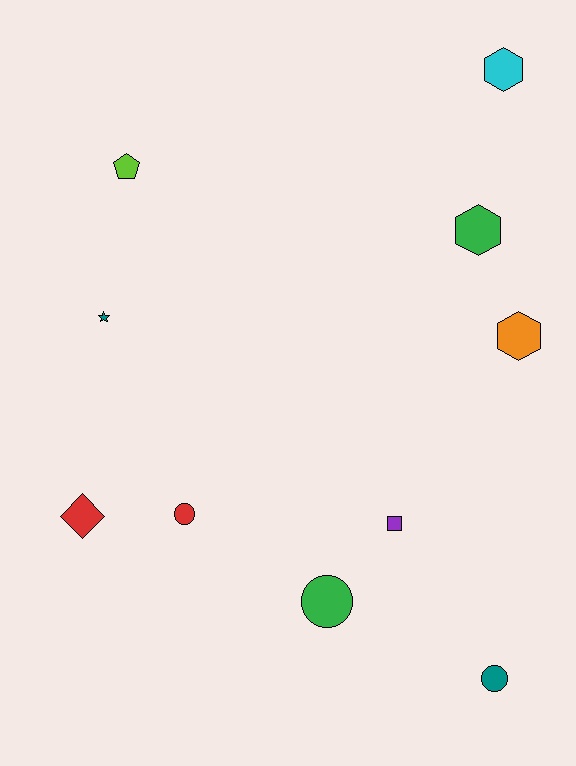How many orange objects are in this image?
There is 1 orange object.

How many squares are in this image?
There is 1 square.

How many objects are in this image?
There are 10 objects.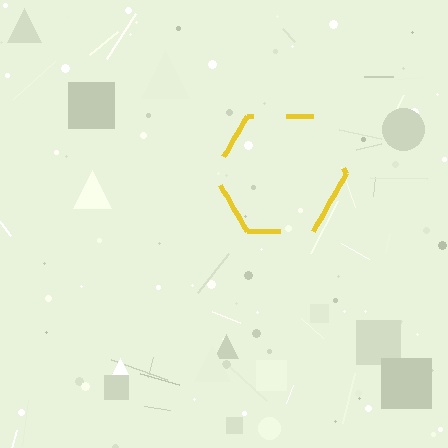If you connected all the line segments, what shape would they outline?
They would outline a hexagon.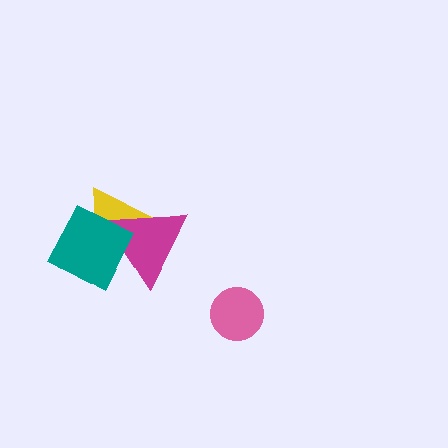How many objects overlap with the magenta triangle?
2 objects overlap with the magenta triangle.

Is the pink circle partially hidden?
No, no other shape covers it.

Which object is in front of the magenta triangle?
The teal diamond is in front of the magenta triangle.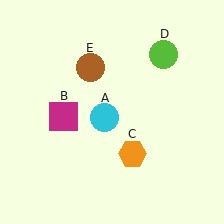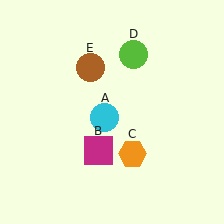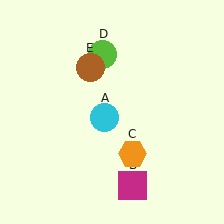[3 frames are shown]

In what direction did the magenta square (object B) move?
The magenta square (object B) moved down and to the right.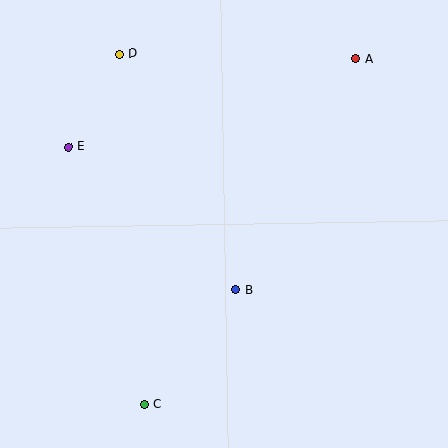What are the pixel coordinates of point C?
Point C is at (144, 405).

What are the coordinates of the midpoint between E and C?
The midpoint between E and C is at (106, 276).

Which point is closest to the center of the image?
Point B at (236, 289) is closest to the center.